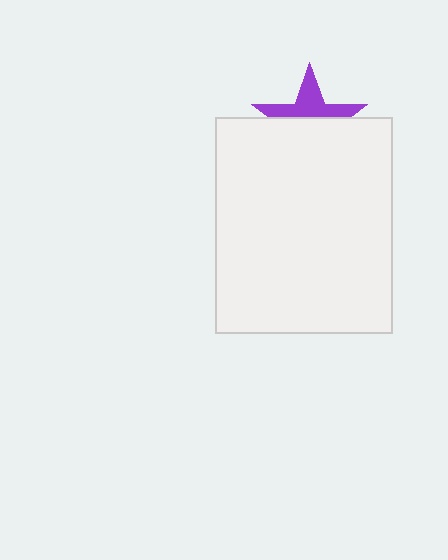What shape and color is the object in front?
The object in front is a white rectangle.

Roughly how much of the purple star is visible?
About half of it is visible (roughly 45%).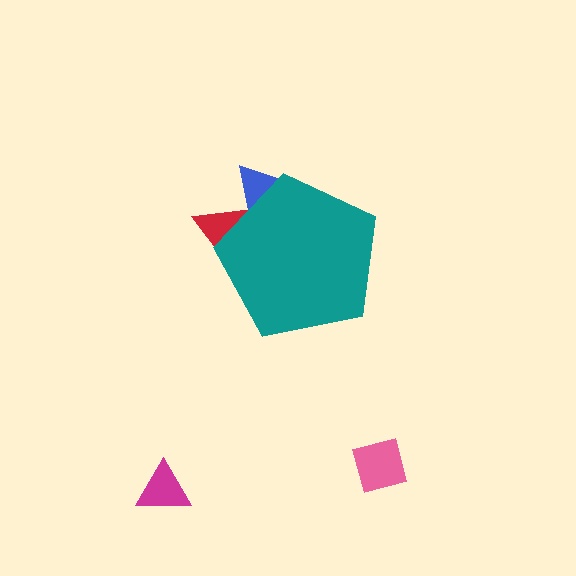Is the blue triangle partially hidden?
Yes, the blue triangle is partially hidden behind the teal pentagon.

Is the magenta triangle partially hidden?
No, the magenta triangle is fully visible.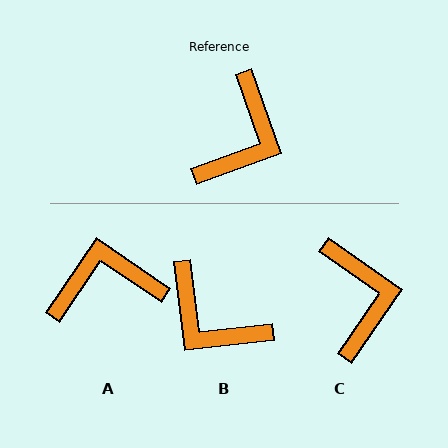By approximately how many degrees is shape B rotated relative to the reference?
Approximately 103 degrees clockwise.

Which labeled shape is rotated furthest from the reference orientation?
A, about 126 degrees away.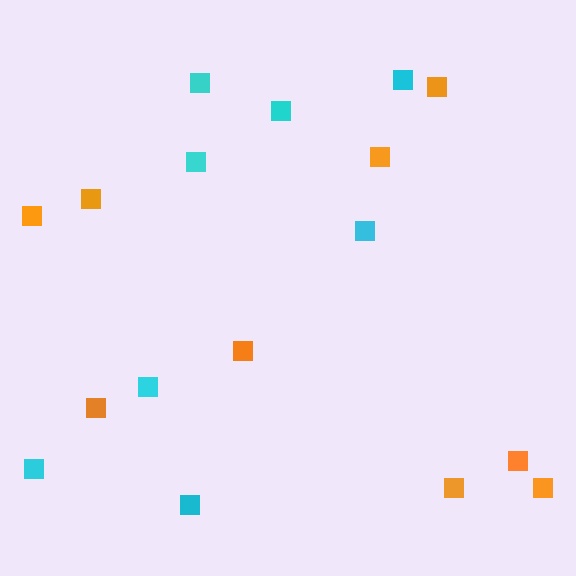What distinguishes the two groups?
There are 2 groups: one group of cyan squares (8) and one group of orange squares (9).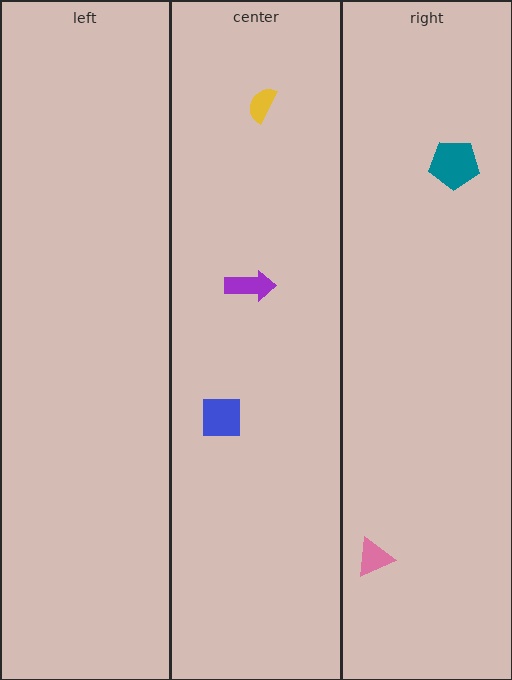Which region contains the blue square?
The center region.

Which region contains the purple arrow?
The center region.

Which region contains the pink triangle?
The right region.